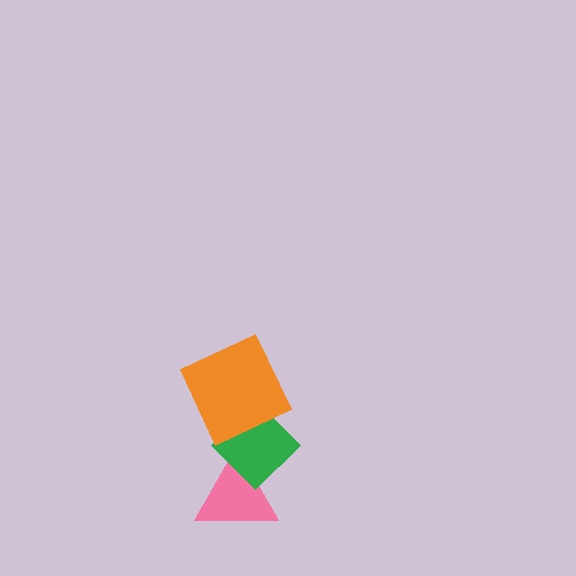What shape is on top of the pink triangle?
The green diamond is on top of the pink triangle.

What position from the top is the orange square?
The orange square is 1st from the top.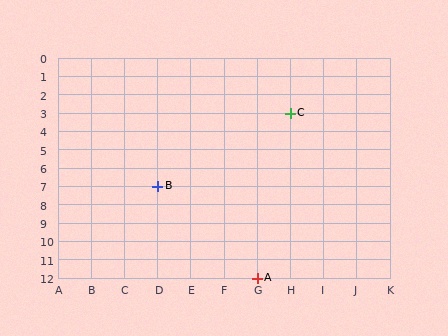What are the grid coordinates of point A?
Point A is at grid coordinates (G, 12).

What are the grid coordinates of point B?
Point B is at grid coordinates (D, 7).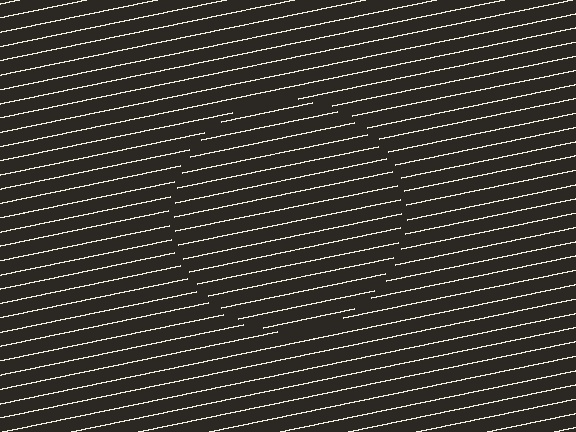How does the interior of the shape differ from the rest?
The interior of the shape contains the same grating, shifted by half a period — the contour is defined by the phase discontinuity where line-ends from the inner and outer gratings abut.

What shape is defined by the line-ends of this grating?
An illusory circle. The interior of the shape contains the same grating, shifted by half a period — the contour is defined by the phase discontinuity where line-ends from the inner and outer gratings abut.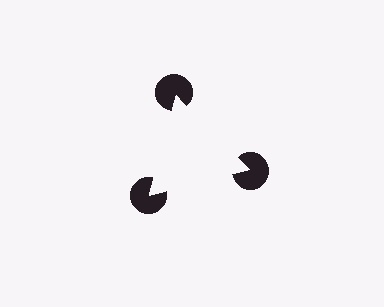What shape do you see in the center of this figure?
An illusory triangle — its edges are inferred from the aligned wedge cuts in the pac-man discs, not physically drawn.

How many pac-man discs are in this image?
There are 3 — one at each vertex of the illusory triangle.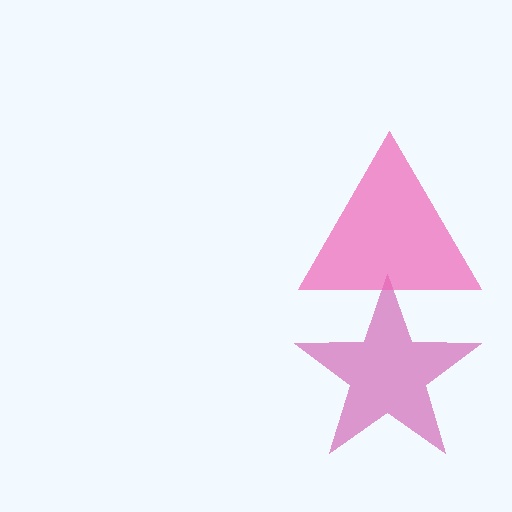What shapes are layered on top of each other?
The layered shapes are: a magenta star, a pink triangle.